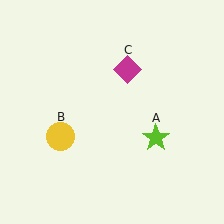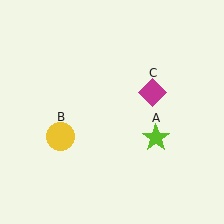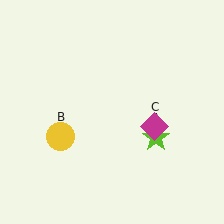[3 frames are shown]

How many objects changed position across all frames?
1 object changed position: magenta diamond (object C).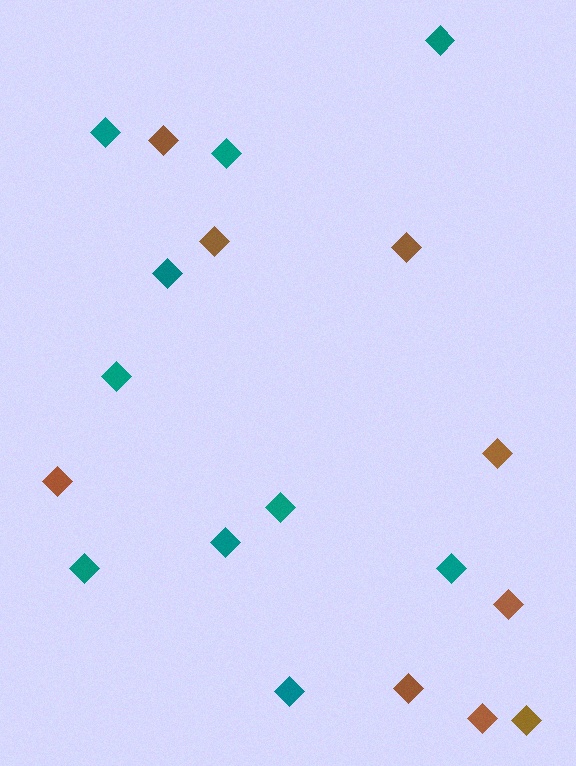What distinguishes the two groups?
There are 2 groups: one group of brown diamonds (9) and one group of teal diamonds (10).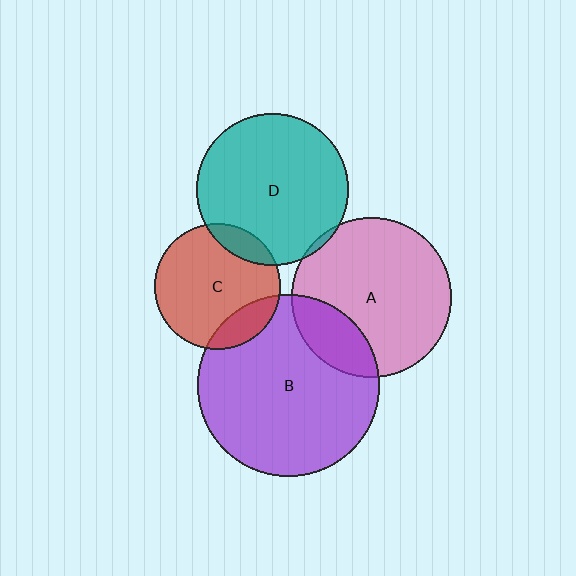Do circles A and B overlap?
Yes.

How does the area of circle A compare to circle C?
Approximately 1.6 times.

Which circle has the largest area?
Circle B (purple).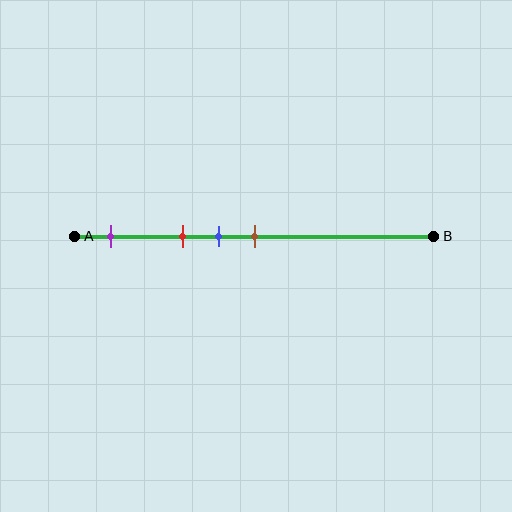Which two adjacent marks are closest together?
The blue and brown marks are the closest adjacent pair.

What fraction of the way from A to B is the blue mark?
The blue mark is approximately 40% (0.4) of the way from A to B.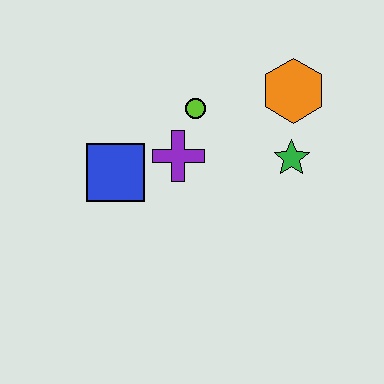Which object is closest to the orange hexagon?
The green star is closest to the orange hexagon.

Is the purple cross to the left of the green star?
Yes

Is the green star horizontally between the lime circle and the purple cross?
No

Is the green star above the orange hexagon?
No